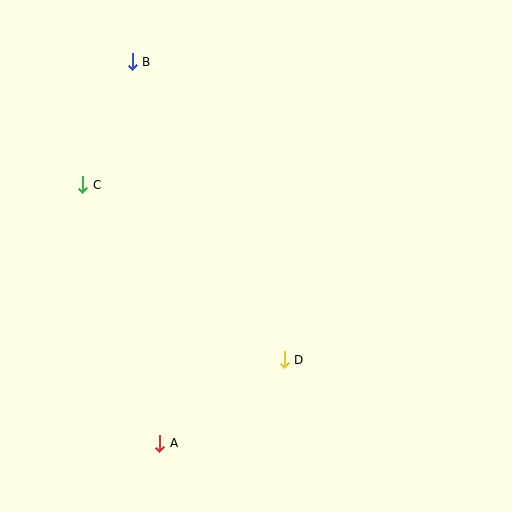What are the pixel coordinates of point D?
Point D is at (284, 360).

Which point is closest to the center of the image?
Point D at (284, 360) is closest to the center.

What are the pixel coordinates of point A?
Point A is at (160, 443).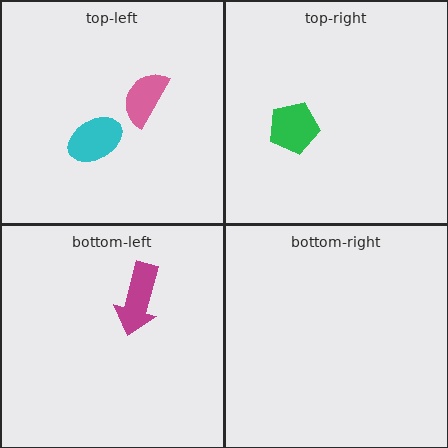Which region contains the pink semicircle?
The top-left region.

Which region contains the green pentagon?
The top-right region.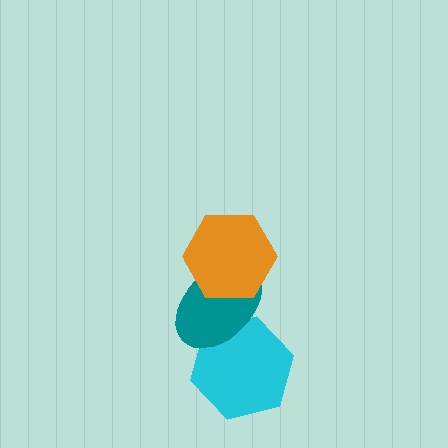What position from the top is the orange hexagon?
The orange hexagon is 1st from the top.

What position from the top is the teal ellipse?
The teal ellipse is 2nd from the top.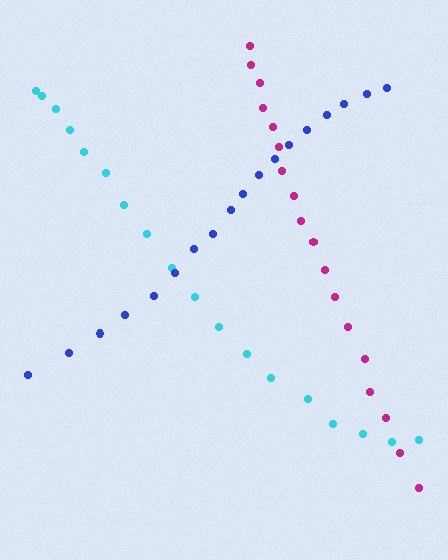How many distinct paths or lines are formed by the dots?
There are 3 distinct paths.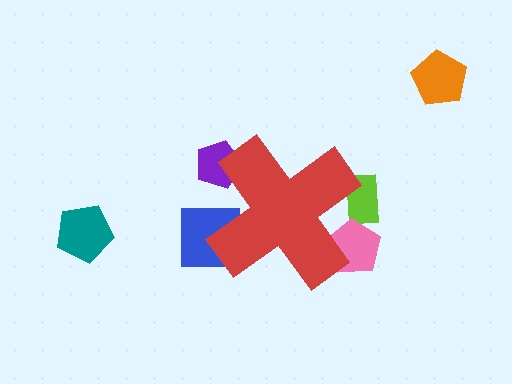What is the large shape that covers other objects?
A red cross.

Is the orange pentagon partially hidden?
No, the orange pentagon is fully visible.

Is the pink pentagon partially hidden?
Yes, the pink pentagon is partially hidden behind the red cross.